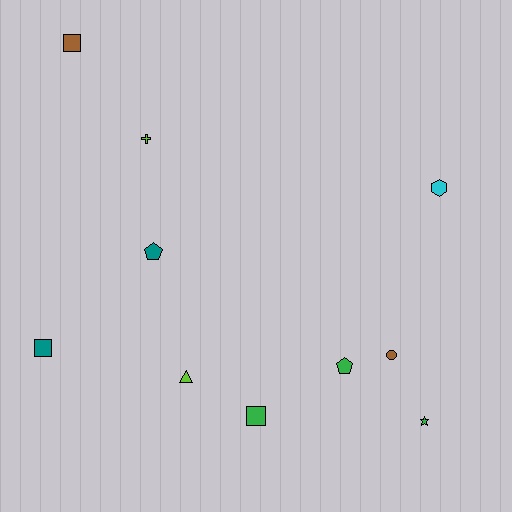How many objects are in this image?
There are 10 objects.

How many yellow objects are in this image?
There are no yellow objects.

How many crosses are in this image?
There is 1 cross.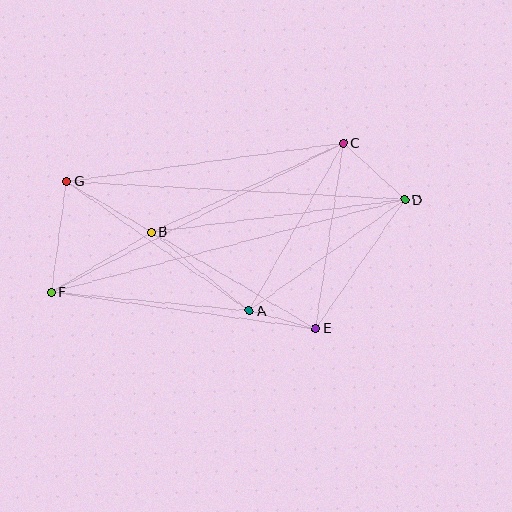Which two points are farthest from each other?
Points D and F are farthest from each other.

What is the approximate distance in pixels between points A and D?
The distance between A and D is approximately 191 pixels.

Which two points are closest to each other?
Points A and E are closest to each other.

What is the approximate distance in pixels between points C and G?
The distance between C and G is approximately 279 pixels.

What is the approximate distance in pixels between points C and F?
The distance between C and F is approximately 328 pixels.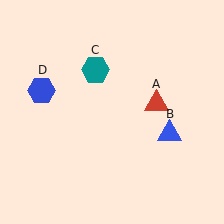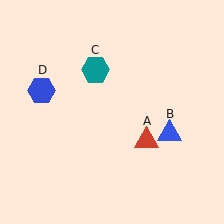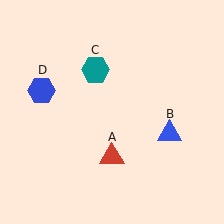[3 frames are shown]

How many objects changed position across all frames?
1 object changed position: red triangle (object A).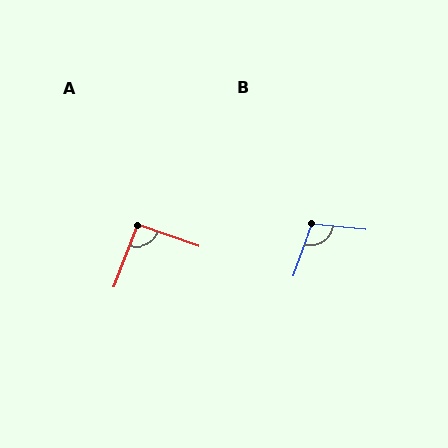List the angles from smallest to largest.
A (91°), B (104°).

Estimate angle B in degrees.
Approximately 104 degrees.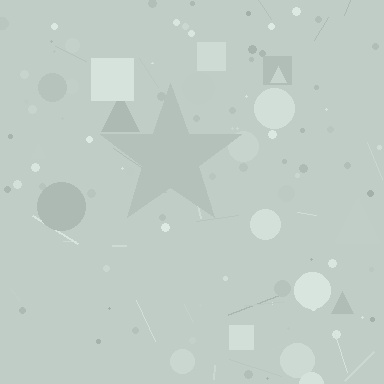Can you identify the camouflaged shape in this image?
The camouflaged shape is a star.